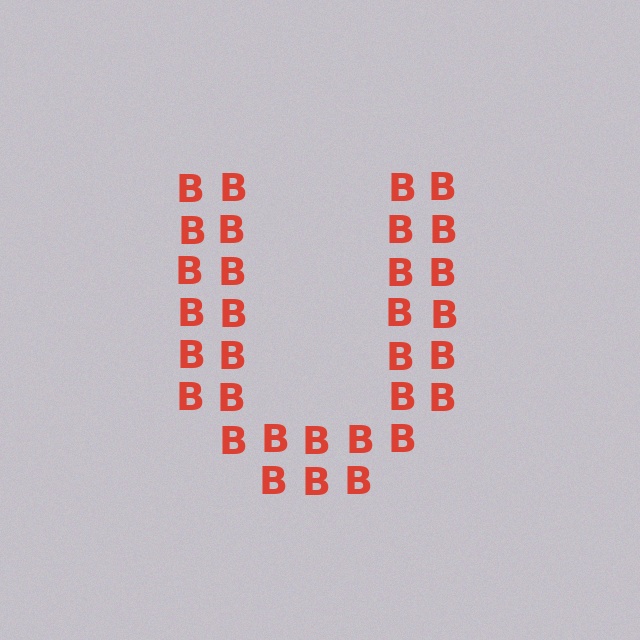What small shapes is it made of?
It is made of small letter B's.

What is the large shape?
The large shape is the letter U.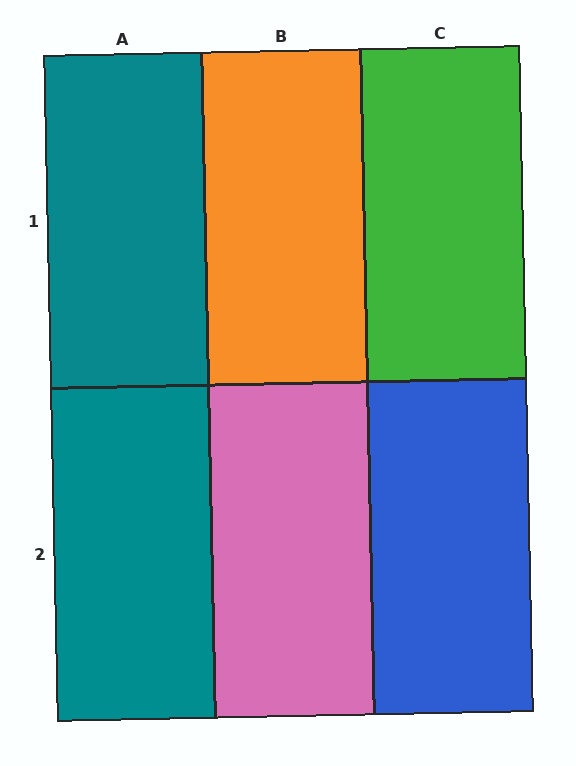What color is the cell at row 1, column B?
Orange.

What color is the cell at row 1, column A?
Teal.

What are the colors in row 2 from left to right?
Teal, pink, blue.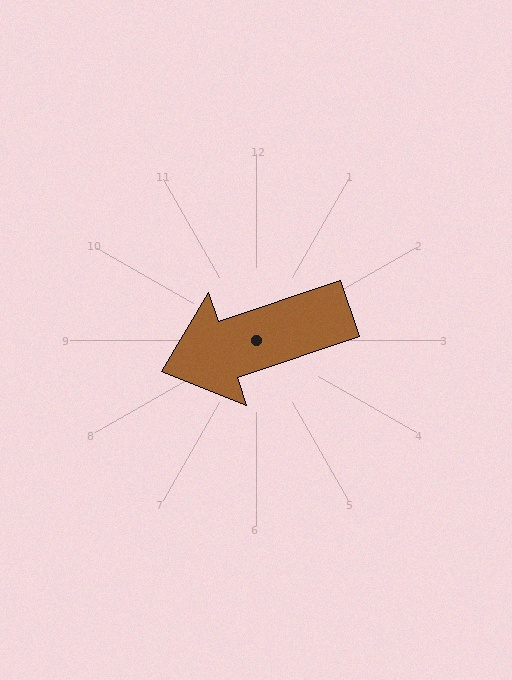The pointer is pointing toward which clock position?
Roughly 8 o'clock.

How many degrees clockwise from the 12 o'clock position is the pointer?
Approximately 252 degrees.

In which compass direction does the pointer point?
West.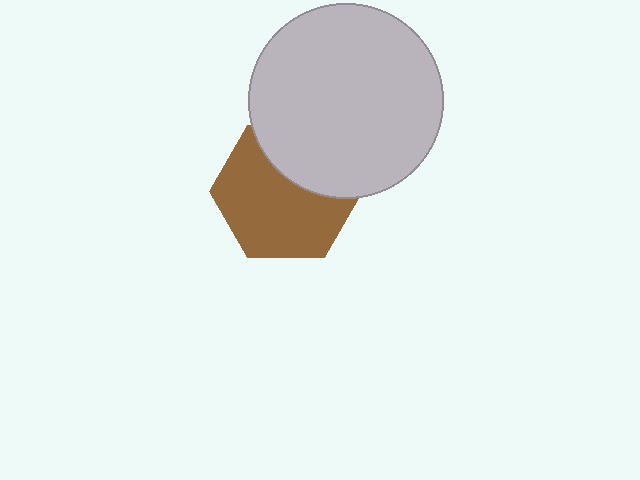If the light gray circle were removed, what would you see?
You would see the complete brown hexagon.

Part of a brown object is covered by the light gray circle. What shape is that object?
It is a hexagon.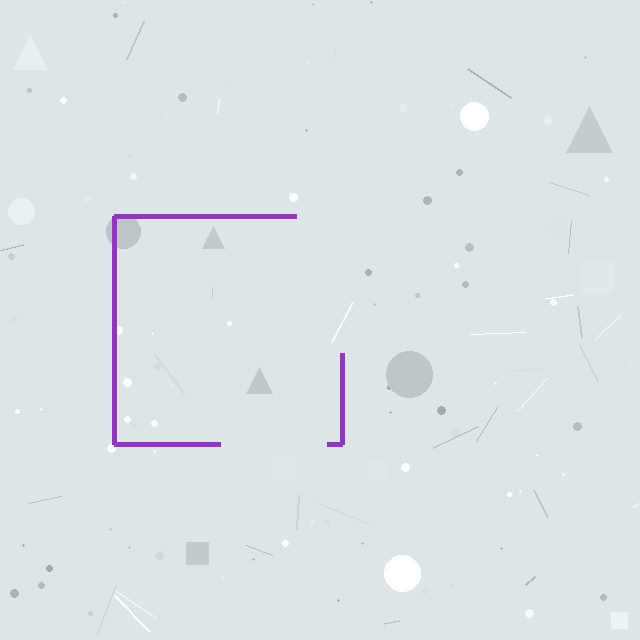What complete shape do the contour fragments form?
The contour fragments form a square.